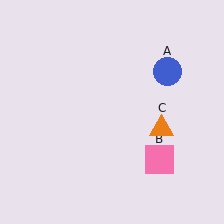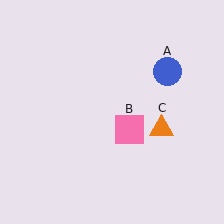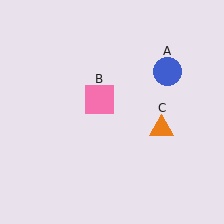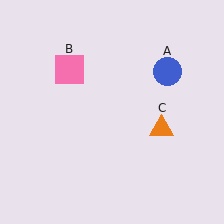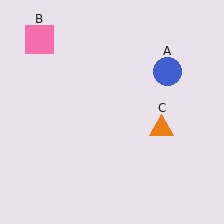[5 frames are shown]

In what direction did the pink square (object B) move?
The pink square (object B) moved up and to the left.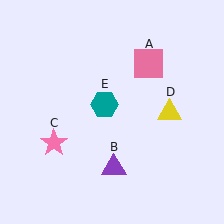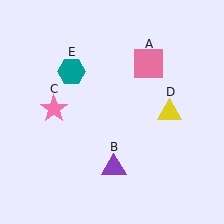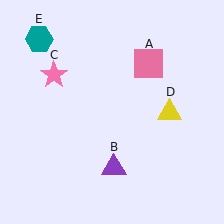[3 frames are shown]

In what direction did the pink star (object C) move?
The pink star (object C) moved up.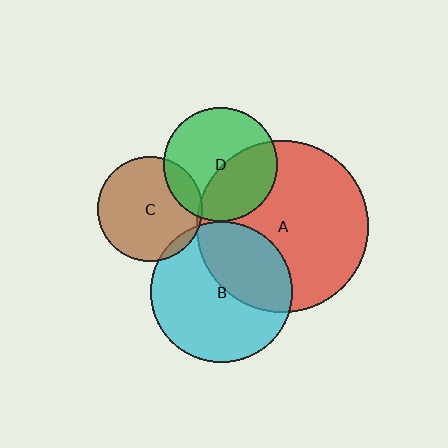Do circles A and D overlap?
Yes.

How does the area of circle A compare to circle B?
Approximately 1.5 times.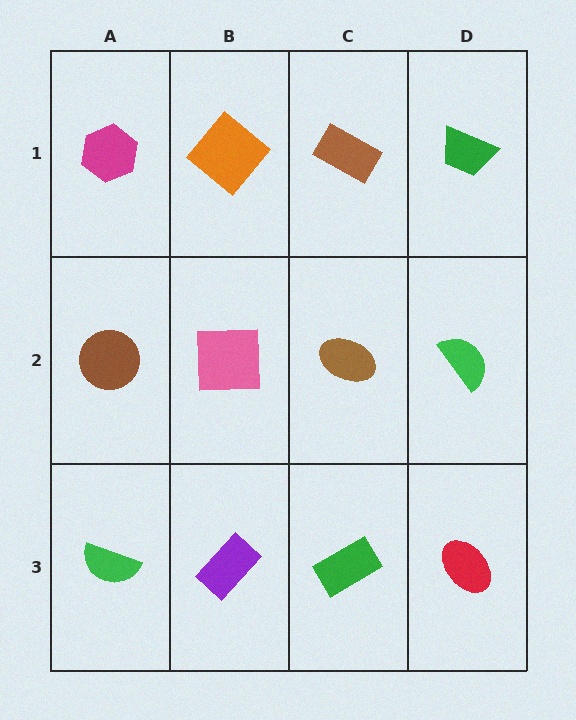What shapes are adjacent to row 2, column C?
A brown rectangle (row 1, column C), a green rectangle (row 3, column C), a pink square (row 2, column B), a green semicircle (row 2, column D).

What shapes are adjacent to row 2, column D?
A green trapezoid (row 1, column D), a red ellipse (row 3, column D), a brown ellipse (row 2, column C).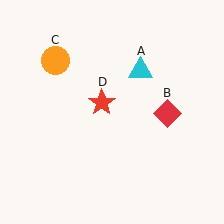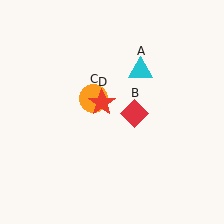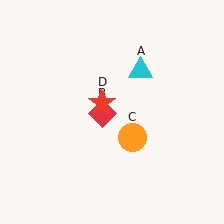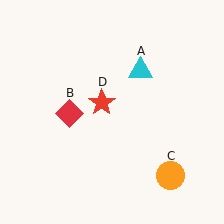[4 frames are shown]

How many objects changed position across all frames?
2 objects changed position: red diamond (object B), orange circle (object C).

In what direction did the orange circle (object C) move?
The orange circle (object C) moved down and to the right.